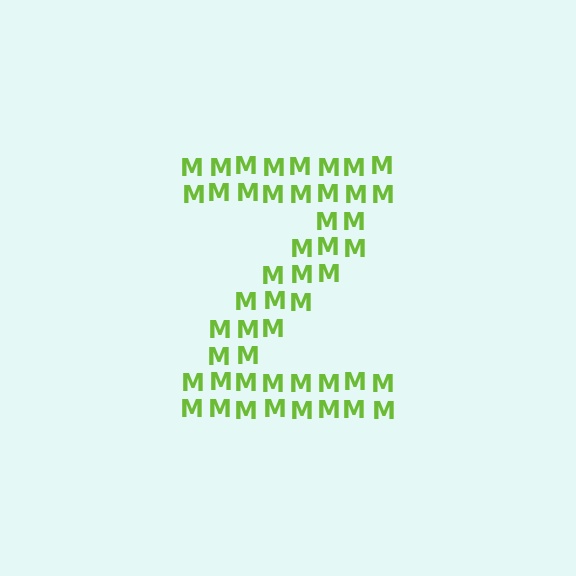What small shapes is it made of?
It is made of small letter M's.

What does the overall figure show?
The overall figure shows the letter Z.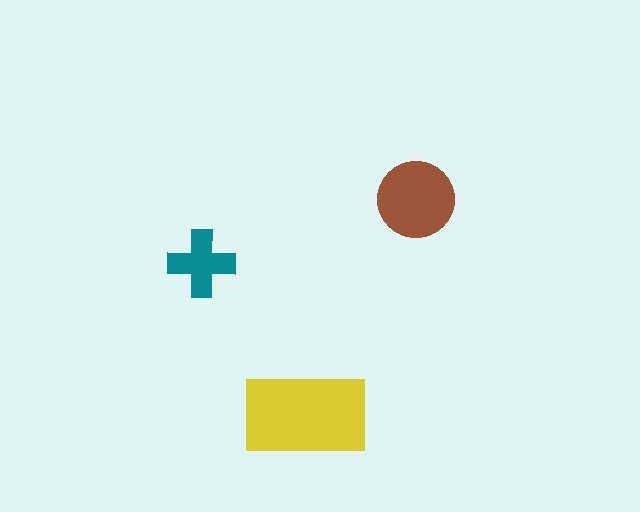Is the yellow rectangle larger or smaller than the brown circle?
Larger.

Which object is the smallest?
The teal cross.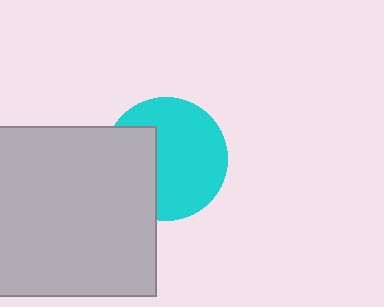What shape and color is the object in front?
The object in front is a light gray square.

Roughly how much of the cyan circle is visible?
Most of it is visible (roughly 65%).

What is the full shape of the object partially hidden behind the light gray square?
The partially hidden object is a cyan circle.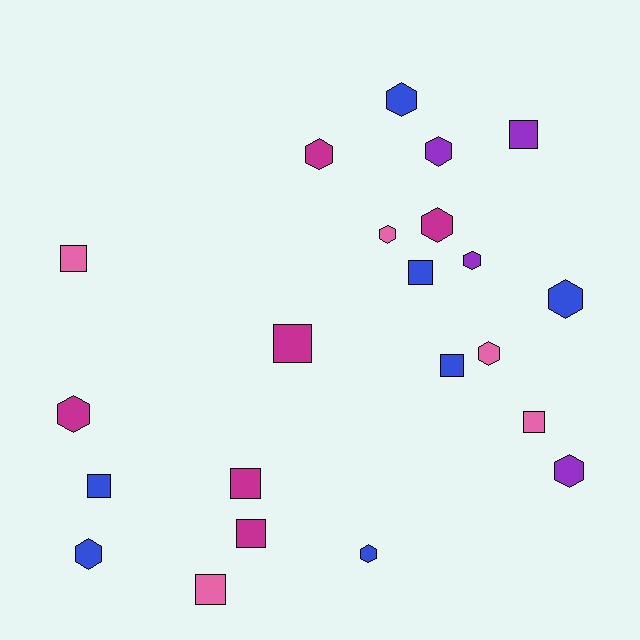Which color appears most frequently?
Blue, with 7 objects.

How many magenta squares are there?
There are 3 magenta squares.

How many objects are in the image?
There are 22 objects.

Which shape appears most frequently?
Hexagon, with 12 objects.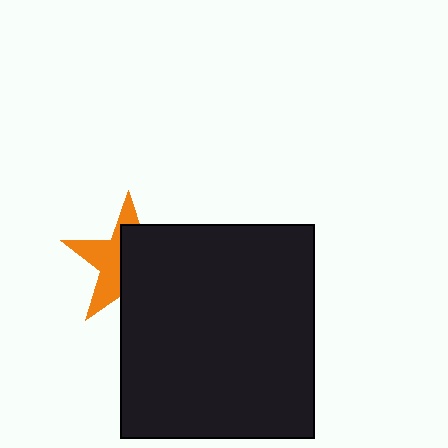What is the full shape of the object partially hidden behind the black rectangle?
The partially hidden object is an orange star.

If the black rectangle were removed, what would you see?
You would see the complete orange star.